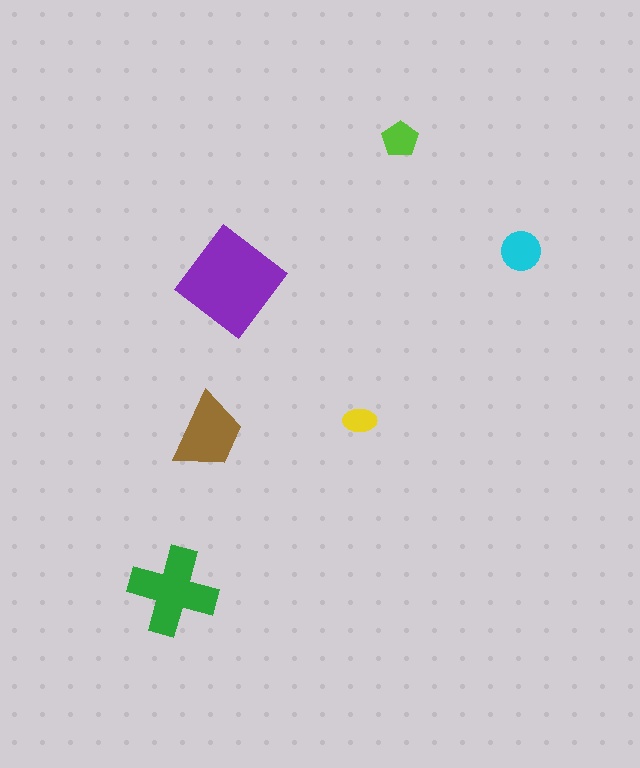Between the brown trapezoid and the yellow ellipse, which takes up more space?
The brown trapezoid.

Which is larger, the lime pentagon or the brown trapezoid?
The brown trapezoid.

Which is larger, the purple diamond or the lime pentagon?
The purple diamond.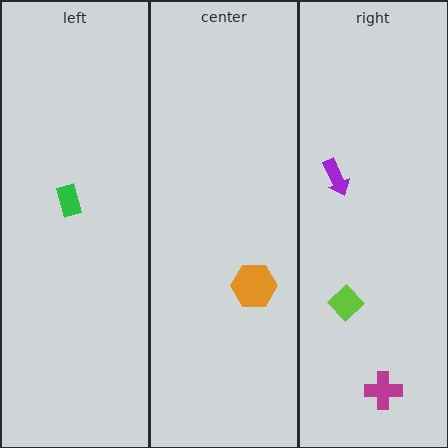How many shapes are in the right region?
3.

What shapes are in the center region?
The orange hexagon.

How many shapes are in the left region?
1.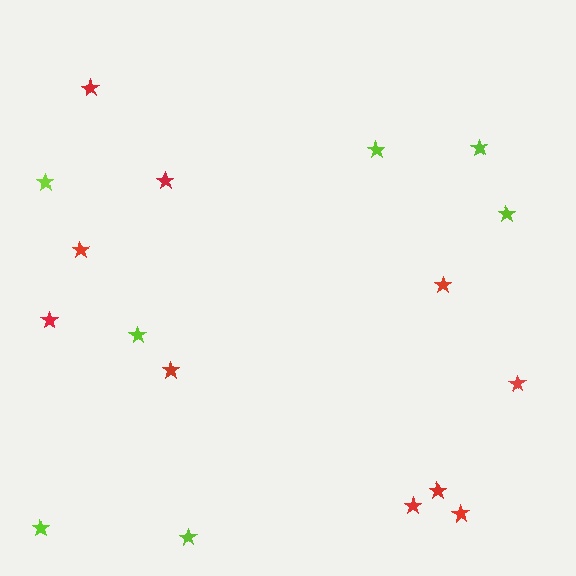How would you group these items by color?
There are 2 groups: one group of red stars (10) and one group of lime stars (7).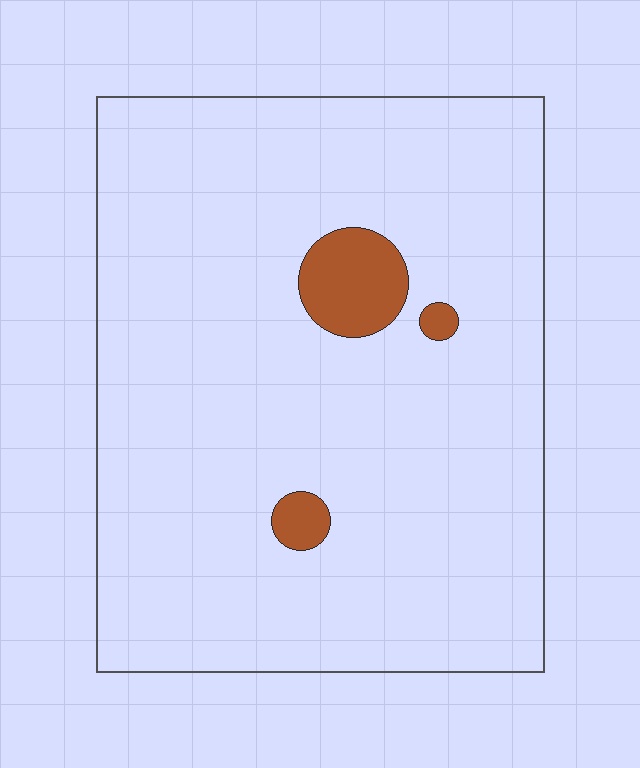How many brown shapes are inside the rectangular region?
3.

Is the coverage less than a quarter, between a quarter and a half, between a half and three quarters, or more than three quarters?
Less than a quarter.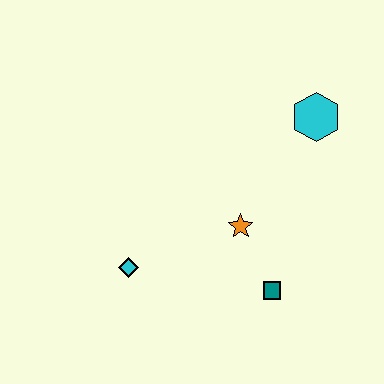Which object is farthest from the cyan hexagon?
The cyan diamond is farthest from the cyan hexagon.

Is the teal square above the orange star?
No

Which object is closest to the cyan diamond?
The orange star is closest to the cyan diamond.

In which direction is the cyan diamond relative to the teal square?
The cyan diamond is to the left of the teal square.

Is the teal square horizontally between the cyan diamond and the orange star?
No